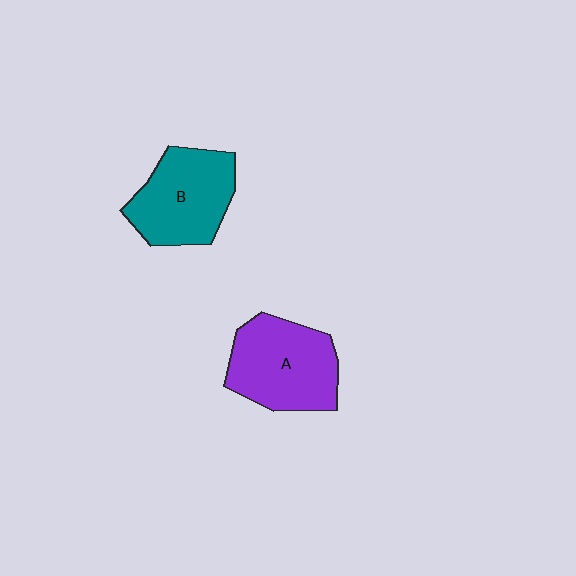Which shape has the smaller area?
Shape B (teal).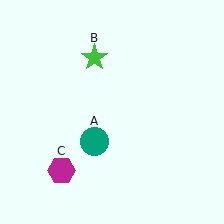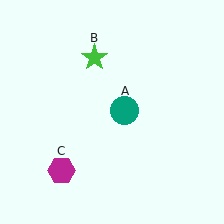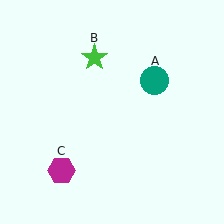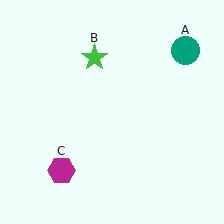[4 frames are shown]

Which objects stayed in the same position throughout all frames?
Green star (object B) and magenta hexagon (object C) remained stationary.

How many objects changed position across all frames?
1 object changed position: teal circle (object A).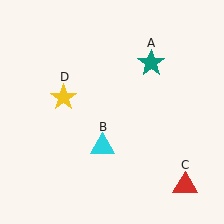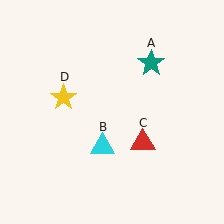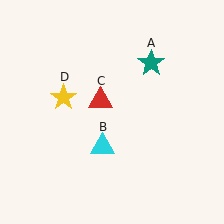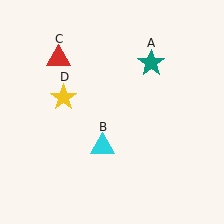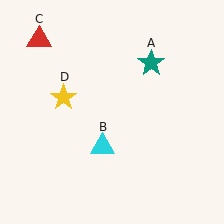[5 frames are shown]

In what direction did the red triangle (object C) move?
The red triangle (object C) moved up and to the left.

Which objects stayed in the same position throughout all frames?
Teal star (object A) and cyan triangle (object B) and yellow star (object D) remained stationary.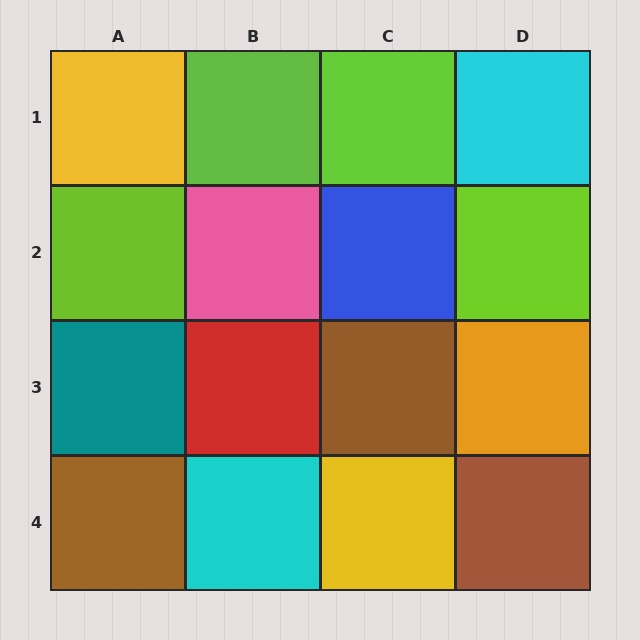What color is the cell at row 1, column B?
Lime.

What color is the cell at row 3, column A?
Teal.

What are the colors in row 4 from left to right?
Brown, cyan, yellow, brown.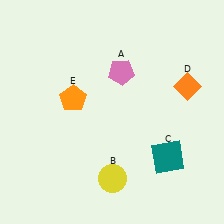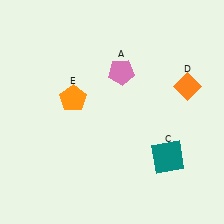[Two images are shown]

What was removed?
The yellow circle (B) was removed in Image 2.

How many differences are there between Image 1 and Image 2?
There is 1 difference between the two images.